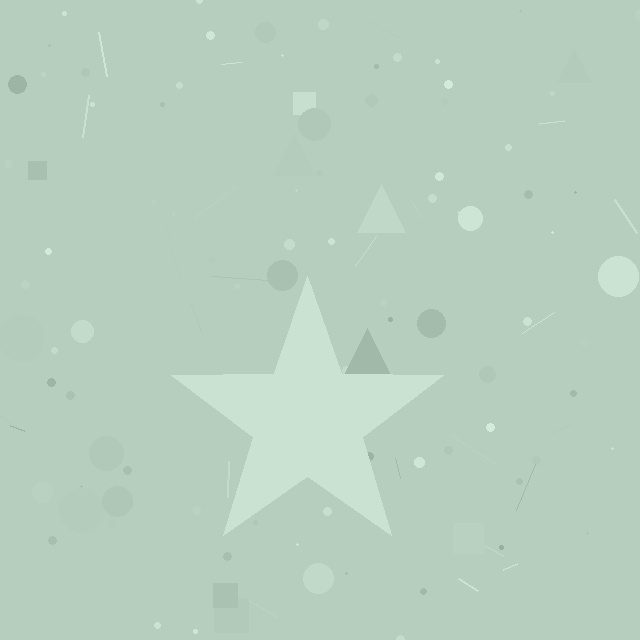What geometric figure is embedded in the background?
A star is embedded in the background.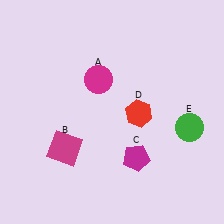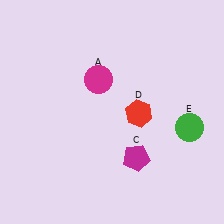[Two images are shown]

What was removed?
The magenta square (B) was removed in Image 2.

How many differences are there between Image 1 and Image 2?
There is 1 difference between the two images.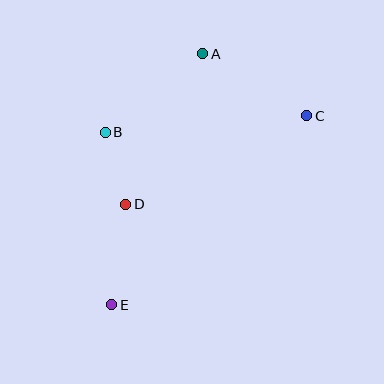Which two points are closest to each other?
Points B and D are closest to each other.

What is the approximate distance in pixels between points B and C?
The distance between B and C is approximately 202 pixels.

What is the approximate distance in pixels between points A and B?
The distance between A and B is approximately 125 pixels.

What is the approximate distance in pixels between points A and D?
The distance between A and D is approximately 169 pixels.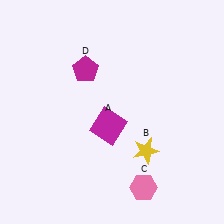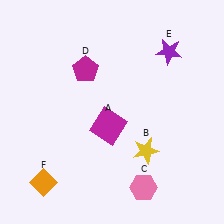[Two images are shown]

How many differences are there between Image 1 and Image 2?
There are 2 differences between the two images.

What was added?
A purple star (E), an orange diamond (F) were added in Image 2.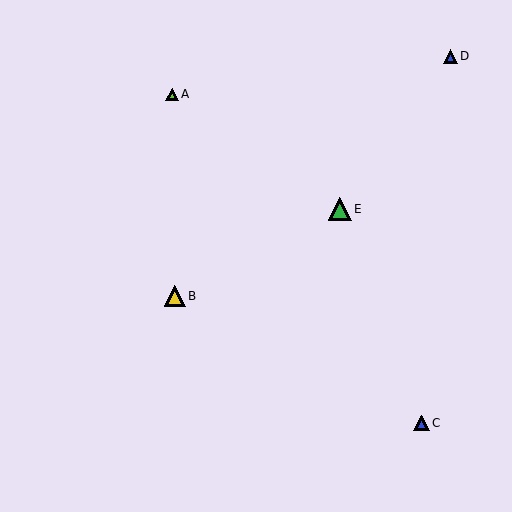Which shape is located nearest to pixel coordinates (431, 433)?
The blue triangle (labeled C) at (422, 423) is nearest to that location.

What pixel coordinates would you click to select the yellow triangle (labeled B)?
Click at (175, 296) to select the yellow triangle B.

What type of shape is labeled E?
Shape E is a green triangle.